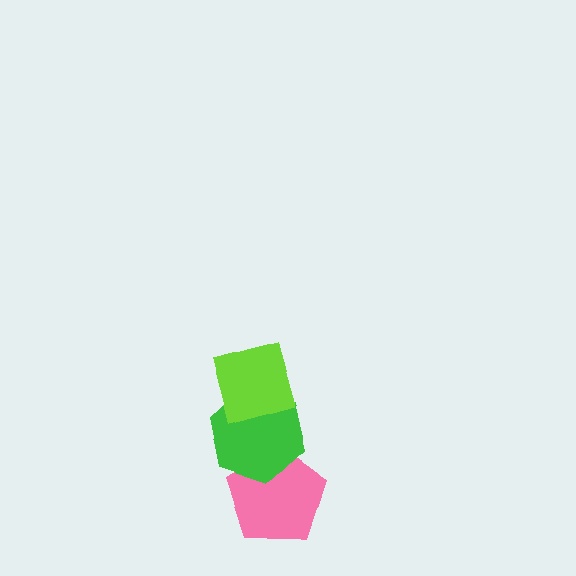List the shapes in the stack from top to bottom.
From top to bottom: the lime square, the green hexagon, the pink pentagon.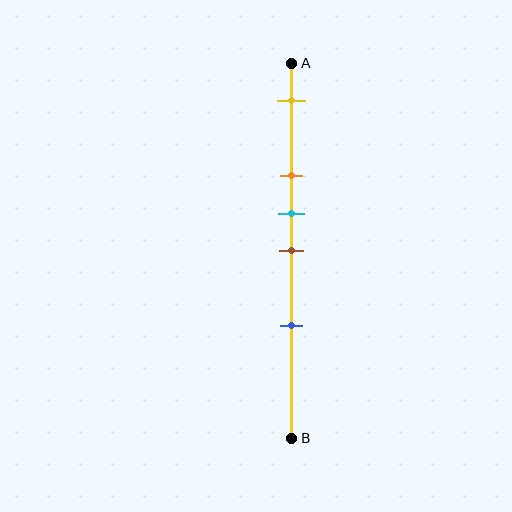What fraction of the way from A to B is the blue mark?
The blue mark is approximately 70% (0.7) of the way from A to B.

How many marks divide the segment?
There are 5 marks dividing the segment.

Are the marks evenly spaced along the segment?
No, the marks are not evenly spaced.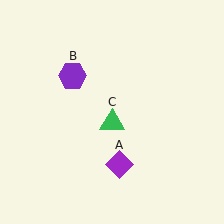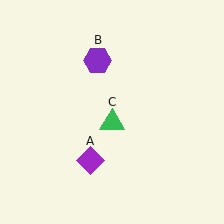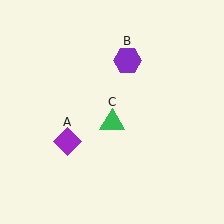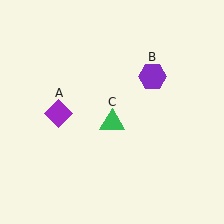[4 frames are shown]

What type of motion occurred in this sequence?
The purple diamond (object A), purple hexagon (object B) rotated clockwise around the center of the scene.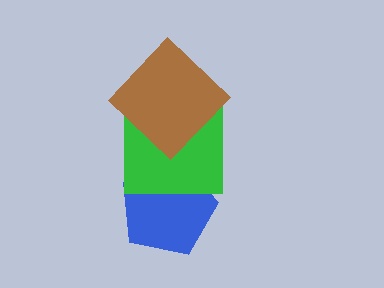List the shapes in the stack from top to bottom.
From top to bottom: the brown diamond, the green square, the blue pentagon.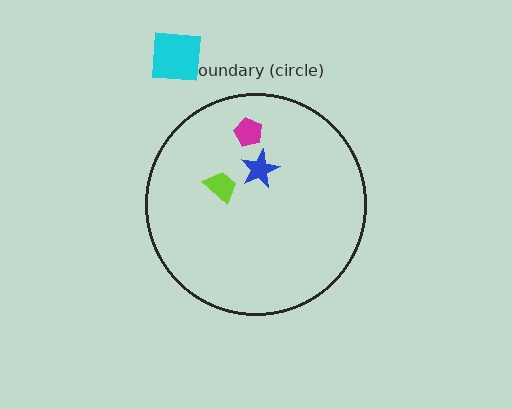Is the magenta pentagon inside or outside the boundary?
Inside.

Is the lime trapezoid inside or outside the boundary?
Inside.